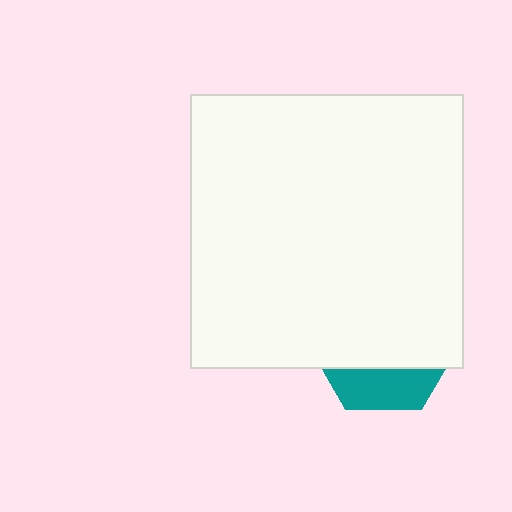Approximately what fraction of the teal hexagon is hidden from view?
Roughly 74% of the teal hexagon is hidden behind the white square.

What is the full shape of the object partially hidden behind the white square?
The partially hidden object is a teal hexagon.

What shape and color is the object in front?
The object in front is a white square.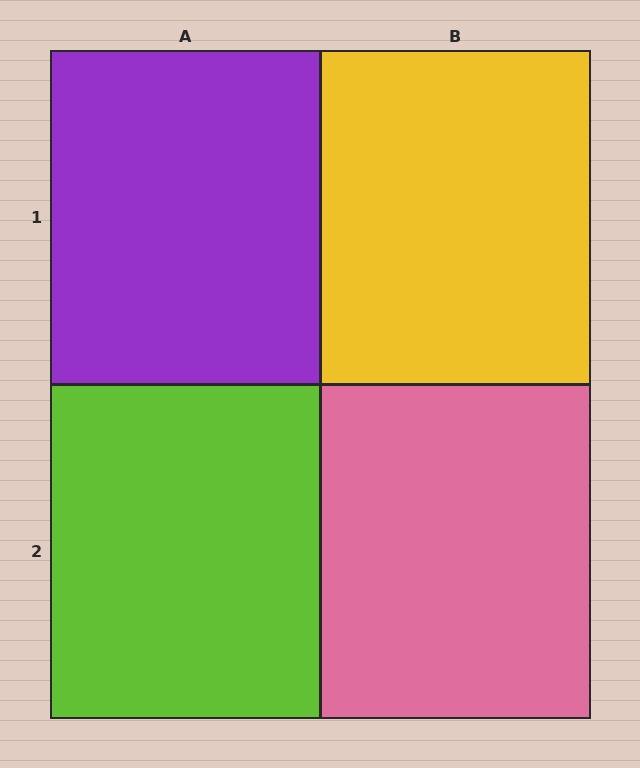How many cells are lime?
1 cell is lime.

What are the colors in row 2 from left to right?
Lime, pink.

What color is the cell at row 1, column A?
Purple.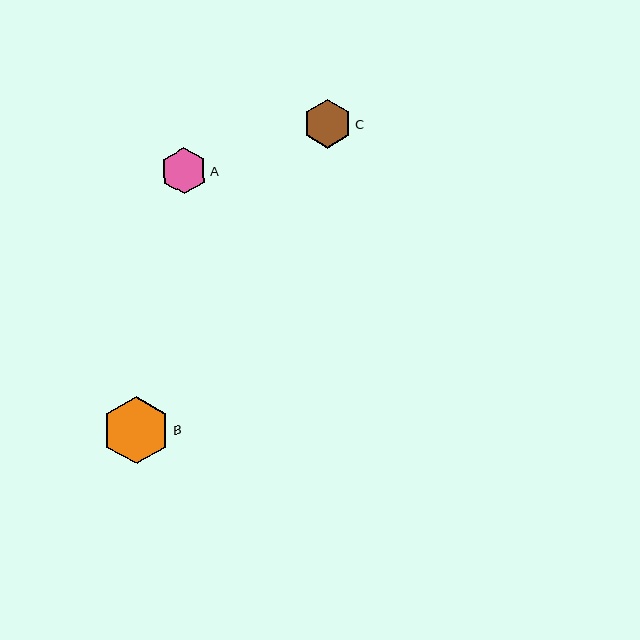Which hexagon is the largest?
Hexagon B is the largest with a size of approximately 67 pixels.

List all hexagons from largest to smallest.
From largest to smallest: B, C, A.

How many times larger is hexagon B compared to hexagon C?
Hexagon B is approximately 1.4 times the size of hexagon C.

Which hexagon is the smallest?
Hexagon A is the smallest with a size of approximately 46 pixels.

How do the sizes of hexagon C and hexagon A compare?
Hexagon C and hexagon A are approximately the same size.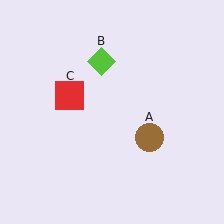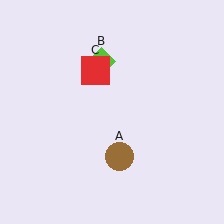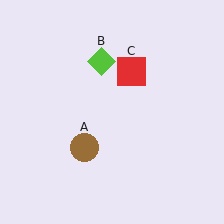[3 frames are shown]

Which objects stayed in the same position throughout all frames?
Lime diamond (object B) remained stationary.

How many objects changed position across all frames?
2 objects changed position: brown circle (object A), red square (object C).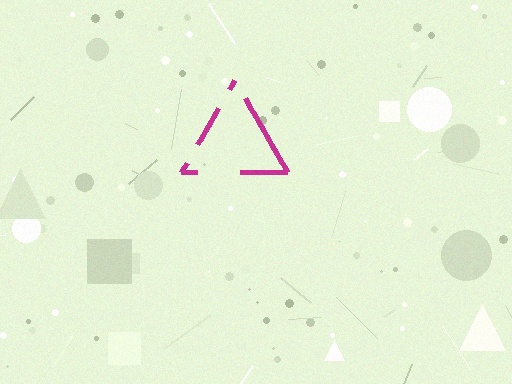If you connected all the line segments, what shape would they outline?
They would outline a triangle.